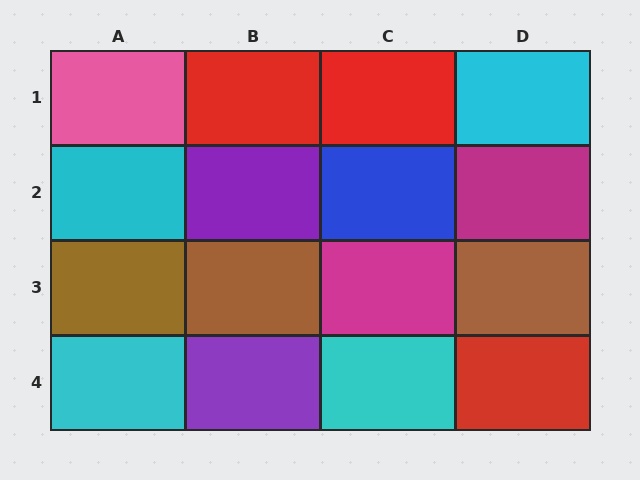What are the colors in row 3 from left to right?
Brown, brown, magenta, brown.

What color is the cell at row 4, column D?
Red.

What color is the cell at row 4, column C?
Cyan.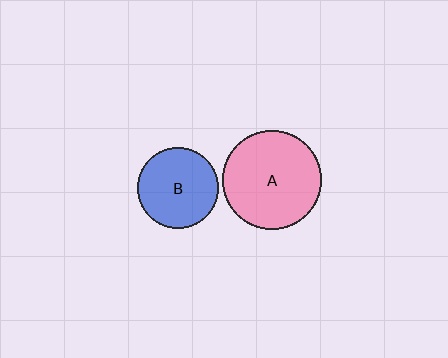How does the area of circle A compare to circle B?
Approximately 1.5 times.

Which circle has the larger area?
Circle A (pink).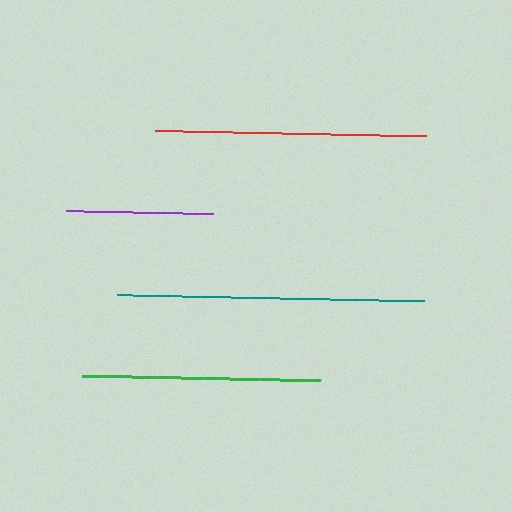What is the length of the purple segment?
The purple segment is approximately 147 pixels long.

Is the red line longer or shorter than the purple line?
The red line is longer than the purple line.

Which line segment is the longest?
The teal line is the longest at approximately 307 pixels.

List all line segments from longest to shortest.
From longest to shortest: teal, red, green, purple.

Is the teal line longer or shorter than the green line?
The teal line is longer than the green line.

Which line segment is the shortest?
The purple line is the shortest at approximately 147 pixels.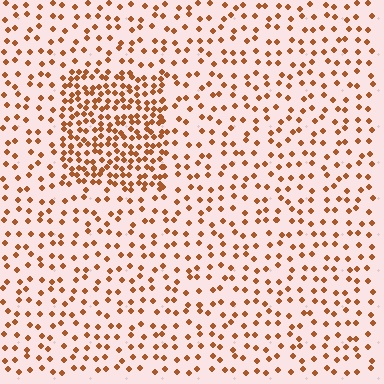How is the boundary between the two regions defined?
The boundary is defined by a change in element density (approximately 2.3x ratio). All elements are the same color, size, and shape.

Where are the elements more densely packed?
The elements are more densely packed inside the rectangle boundary.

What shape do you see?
I see a rectangle.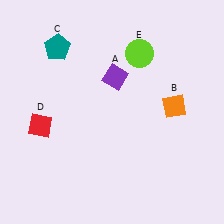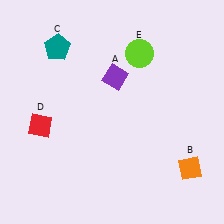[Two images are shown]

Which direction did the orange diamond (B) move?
The orange diamond (B) moved down.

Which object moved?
The orange diamond (B) moved down.